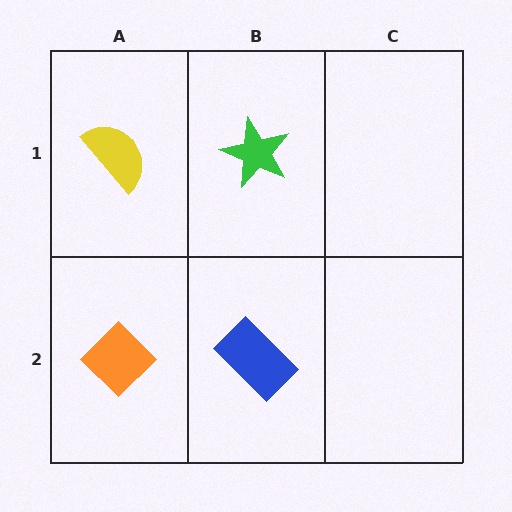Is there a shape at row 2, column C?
No, that cell is empty.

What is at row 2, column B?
A blue rectangle.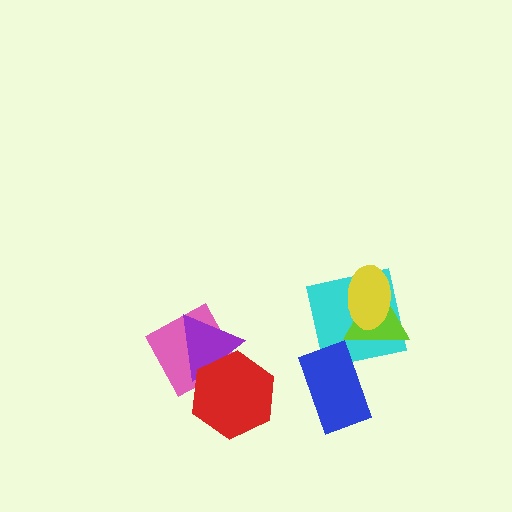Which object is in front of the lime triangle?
The yellow ellipse is in front of the lime triangle.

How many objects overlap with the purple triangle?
2 objects overlap with the purple triangle.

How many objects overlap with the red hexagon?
2 objects overlap with the red hexagon.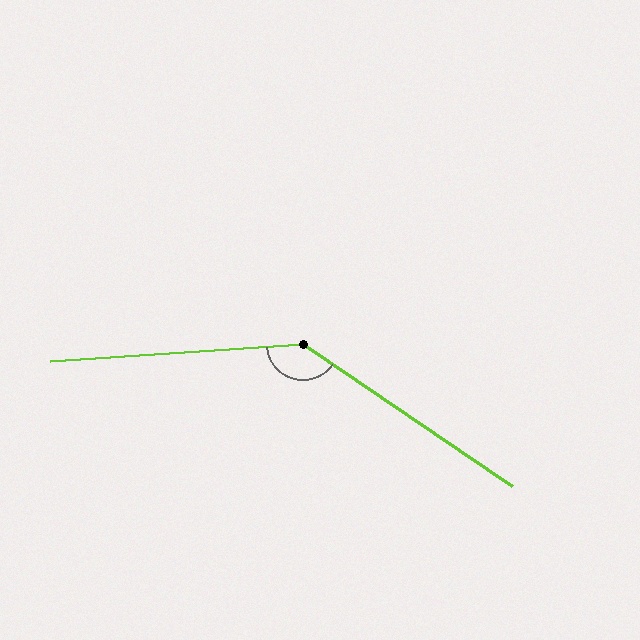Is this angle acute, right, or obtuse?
It is obtuse.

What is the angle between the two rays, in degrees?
Approximately 142 degrees.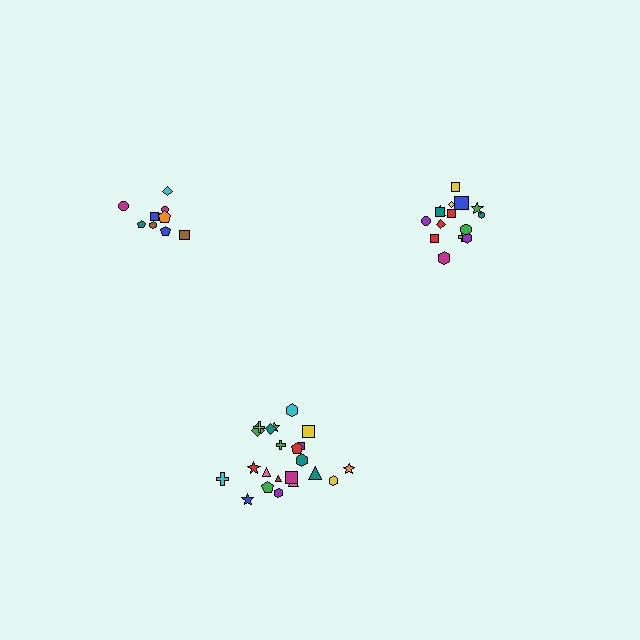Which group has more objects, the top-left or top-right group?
The top-right group.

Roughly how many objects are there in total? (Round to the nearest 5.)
Roughly 45 objects in total.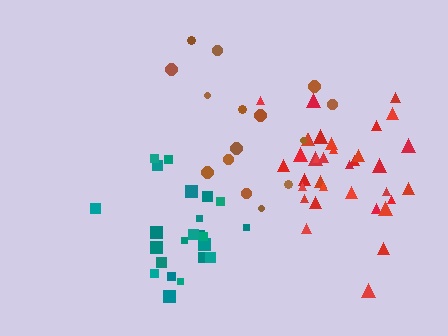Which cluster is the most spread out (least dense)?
Brown.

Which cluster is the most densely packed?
Red.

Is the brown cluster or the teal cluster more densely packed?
Teal.